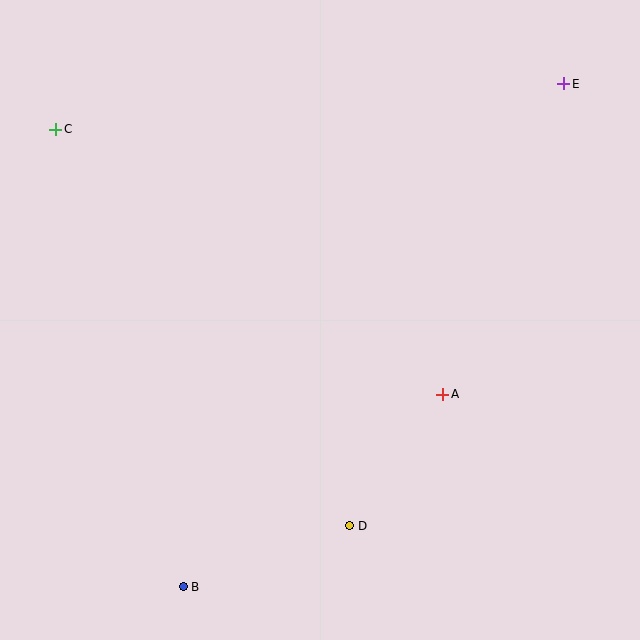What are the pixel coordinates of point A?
Point A is at (443, 394).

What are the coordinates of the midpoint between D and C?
The midpoint between D and C is at (203, 327).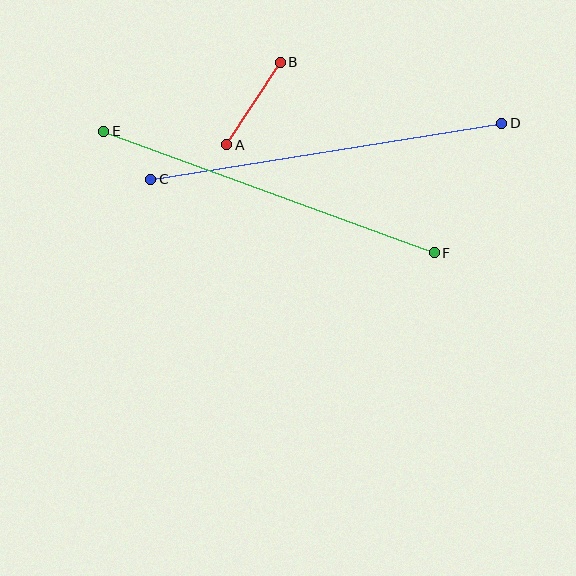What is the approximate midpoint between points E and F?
The midpoint is at approximately (269, 192) pixels.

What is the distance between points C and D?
The distance is approximately 356 pixels.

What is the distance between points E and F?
The distance is approximately 352 pixels.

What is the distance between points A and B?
The distance is approximately 98 pixels.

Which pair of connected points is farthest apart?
Points C and D are farthest apart.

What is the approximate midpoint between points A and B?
The midpoint is at approximately (254, 104) pixels.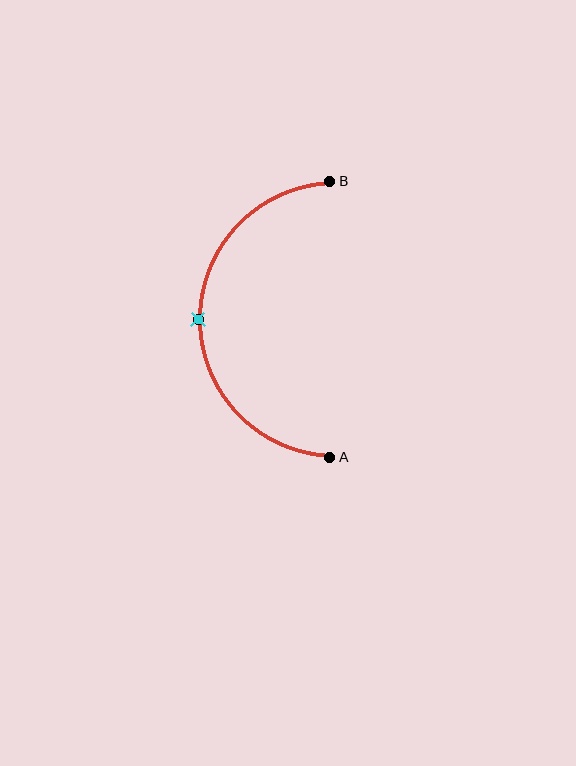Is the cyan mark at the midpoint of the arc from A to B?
Yes. The cyan mark lies on the arc at equal arc-length from both A and B — it is the arc midpoint.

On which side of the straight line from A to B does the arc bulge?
The arc bulges to the left of the straight line connecting A and B.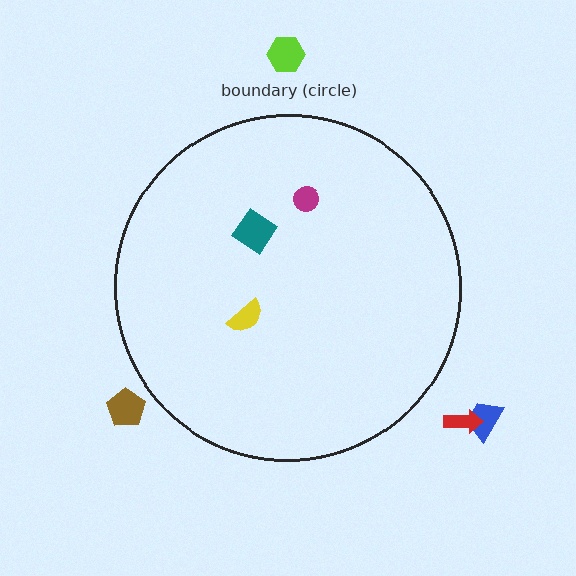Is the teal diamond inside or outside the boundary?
Inside.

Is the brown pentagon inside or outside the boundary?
Outside.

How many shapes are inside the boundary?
3 inside, 4 outside.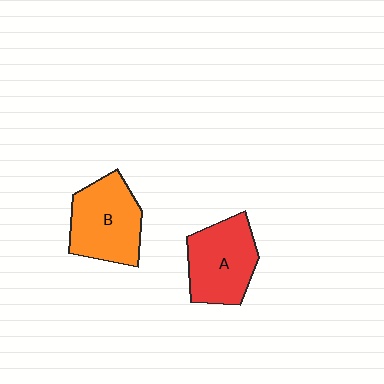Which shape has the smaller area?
Shape A (red).